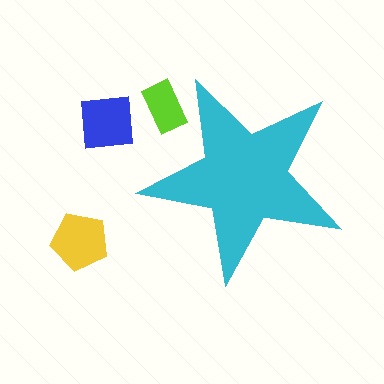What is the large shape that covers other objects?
A cyan star.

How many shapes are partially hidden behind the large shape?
1 shape is partially hidden.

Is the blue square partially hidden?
No, the blue square is fully visible.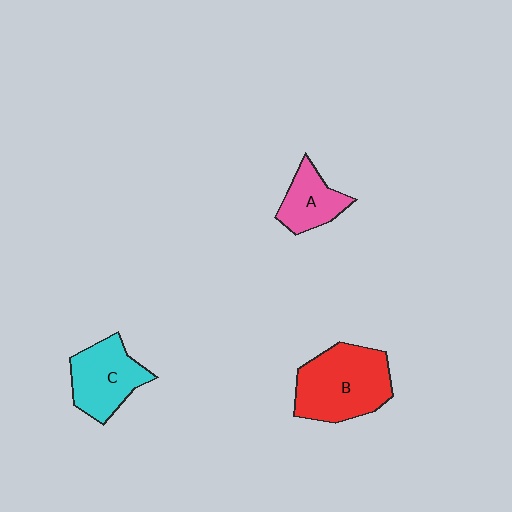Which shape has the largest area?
Shape B (red).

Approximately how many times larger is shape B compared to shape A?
Approximately 1.9 times.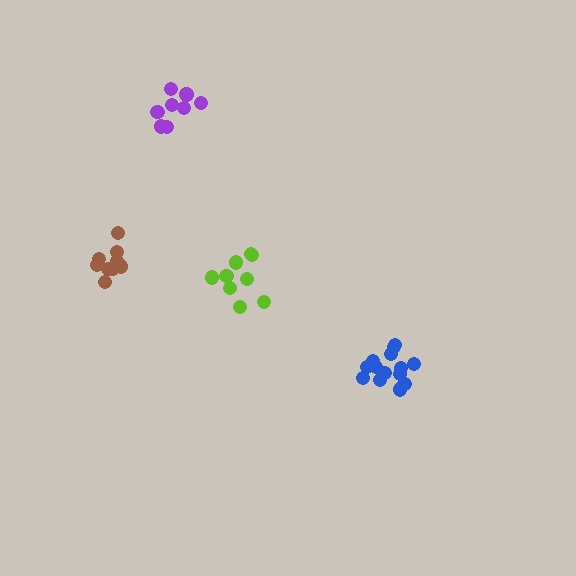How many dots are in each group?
Group 1: 9 dots, Group 2: 8 dots, Group 3: 9 dots, Group 4: 14 dots (40 total).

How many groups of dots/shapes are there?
There are 4 groups.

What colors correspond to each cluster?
The clusters are colored: lime, purple, brown, blue.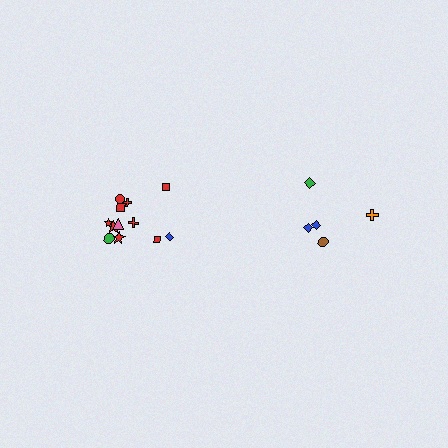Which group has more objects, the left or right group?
The left group.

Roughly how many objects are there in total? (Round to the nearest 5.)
Roughly 15 objects in total.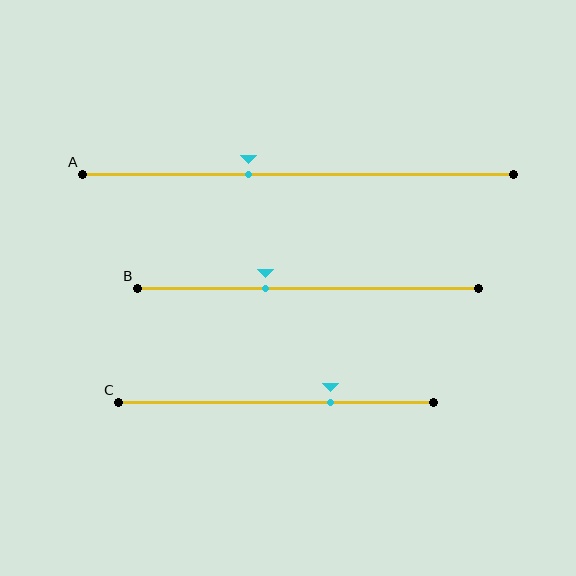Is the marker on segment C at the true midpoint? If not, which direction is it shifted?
No, the marker on segment C is shifted to the right by about 17% of the segment length.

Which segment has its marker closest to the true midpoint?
Segment A has its marker closest to the true midpoint.